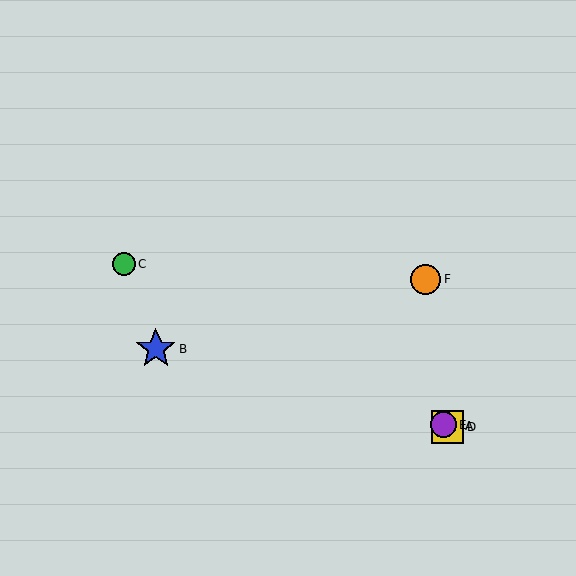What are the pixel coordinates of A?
Object A is at (447, 426).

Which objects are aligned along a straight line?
Objects A, C, D, E are aligned along a straight line.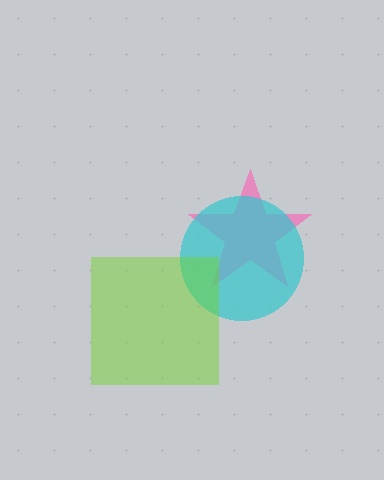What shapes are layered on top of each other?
The layered shapes are: a pink star, a cyan circle, a lime square.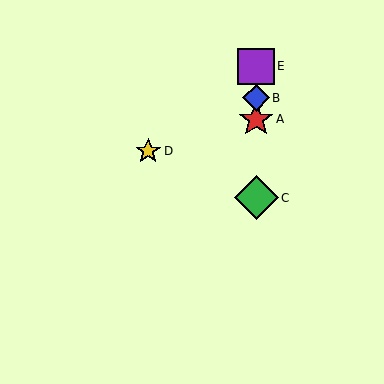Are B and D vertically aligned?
No, B is at x≈256 and D is at x≈148.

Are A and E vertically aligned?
Yes, both are at x≈256.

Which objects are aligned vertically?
Objects A, B, C, E are aligned vertically.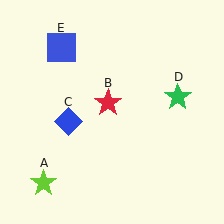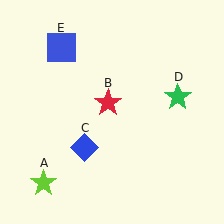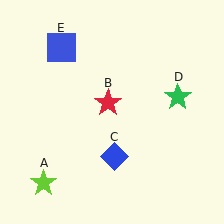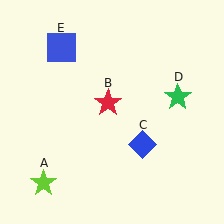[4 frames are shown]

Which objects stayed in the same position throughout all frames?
Lime star (object A) and red star (object B) and green star (object D) and blue square (object E) remained stationary.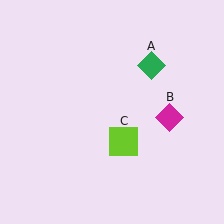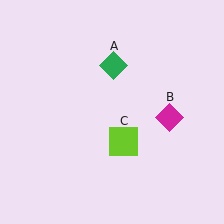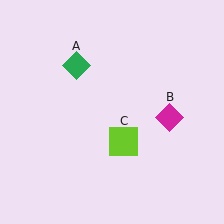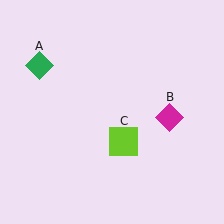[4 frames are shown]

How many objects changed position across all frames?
1 object changed position: green diamond (object A).